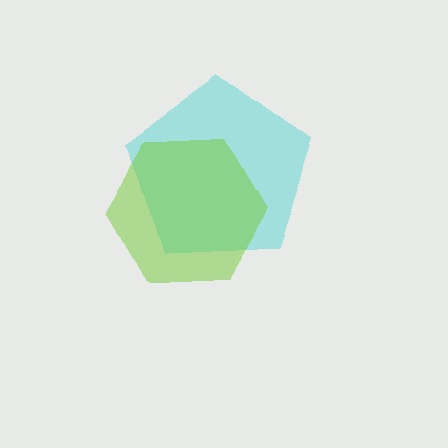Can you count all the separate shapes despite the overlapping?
Yes, there are 2 separate shapes.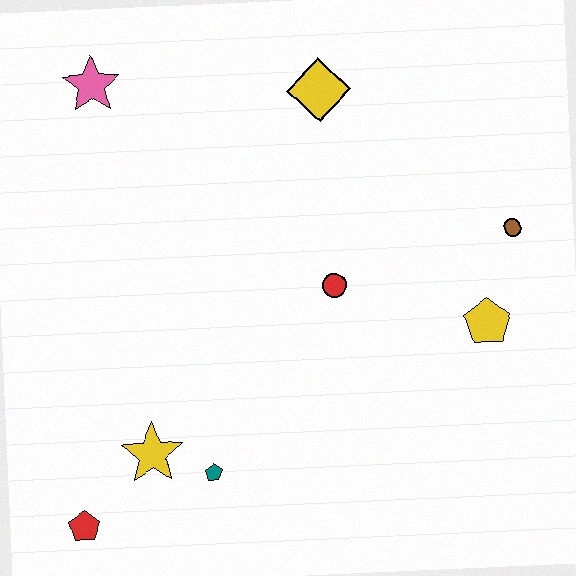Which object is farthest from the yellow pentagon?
The pink star is farthest from the yellow pentagon.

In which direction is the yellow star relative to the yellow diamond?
The yellow star is below the yellow diamond.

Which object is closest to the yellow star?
The teal pentagon is closest to the yellow star.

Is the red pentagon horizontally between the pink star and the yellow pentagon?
No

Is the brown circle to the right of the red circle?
Yes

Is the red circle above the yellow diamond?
No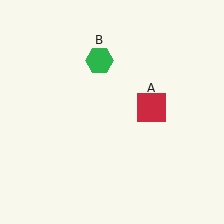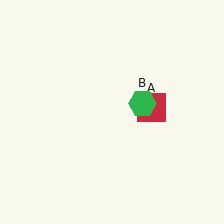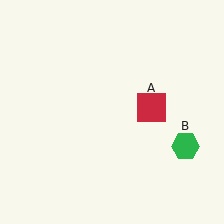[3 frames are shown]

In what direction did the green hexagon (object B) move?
The green hexagon (object B) moved down and to the right.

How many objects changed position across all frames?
1 object changed position: green hexagon (object B).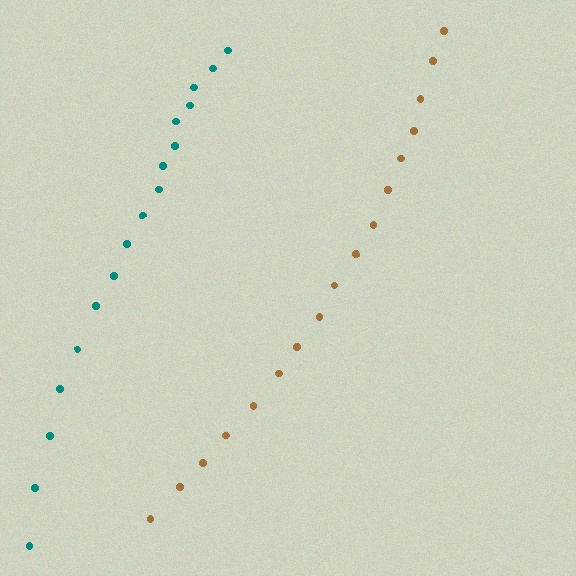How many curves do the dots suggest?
There are 2 distinct paths.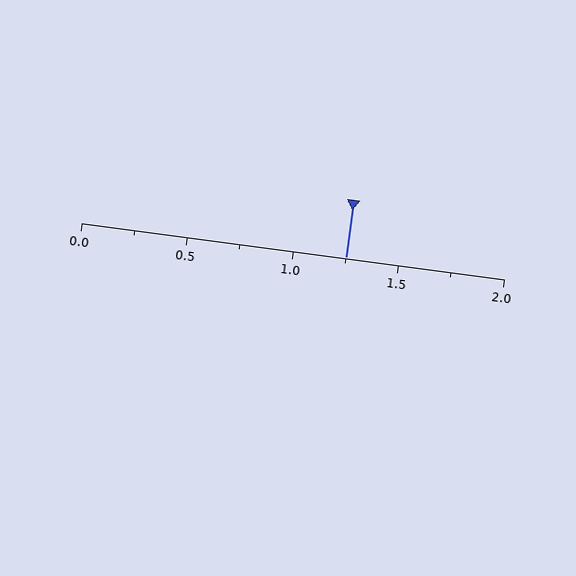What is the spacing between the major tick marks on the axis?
The major ticks are spaced 0.5 apart.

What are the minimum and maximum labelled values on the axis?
The axis runs from 0.0 to 2.0.